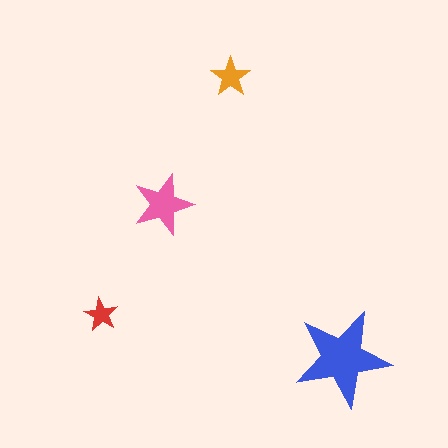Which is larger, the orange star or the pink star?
The pink one.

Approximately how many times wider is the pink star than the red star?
About 2 times wider.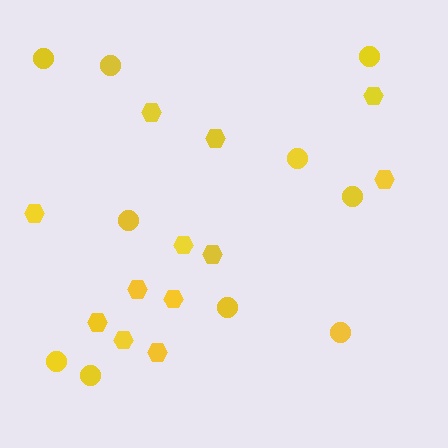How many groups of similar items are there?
There are 2 groups: one group of circles (10) and one group of hexagons (12).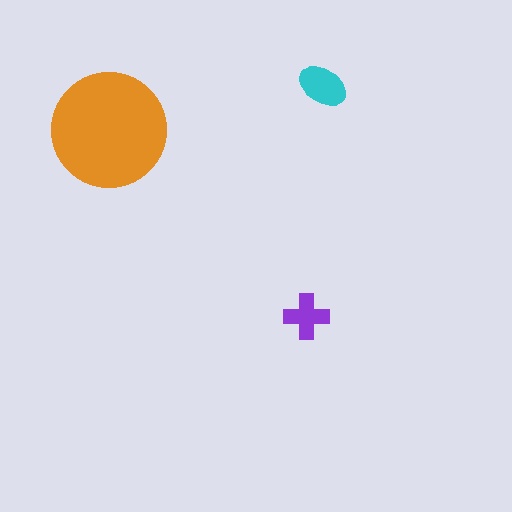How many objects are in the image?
There are 3 objects in the image.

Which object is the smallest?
The purple cross.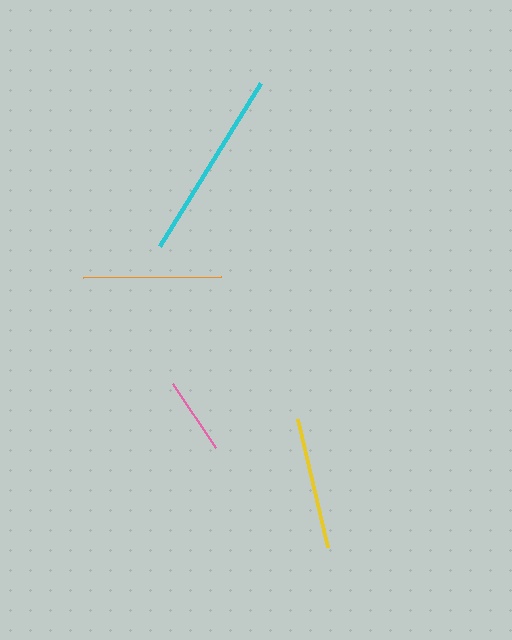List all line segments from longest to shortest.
From longest to shortest: cyan, orange, yellow, pink.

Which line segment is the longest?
The cyan line is the longest at approximately 192 pixels.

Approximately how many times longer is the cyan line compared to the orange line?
The cyan line is approximately 1.4 times the length of the orange line.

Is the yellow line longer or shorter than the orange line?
The orange line is longer than the yellow line.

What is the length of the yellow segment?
The yellow segment is approximately 132 pixels long.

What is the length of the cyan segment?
The cyan segment is approximately 192 pixels long.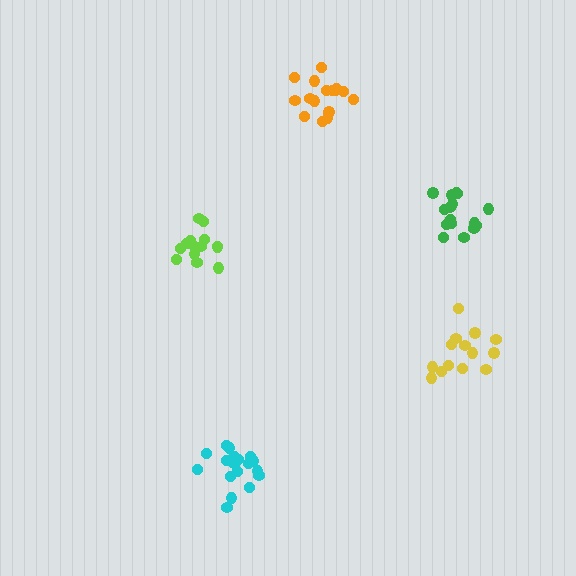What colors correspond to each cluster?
The clusters are colored: lime, green, orange, cyan, yellow.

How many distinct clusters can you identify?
There are 5 distinct clusters.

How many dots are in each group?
Group 1: 14 dots, Group 2: 16 dots, Group 3: 16 dots, Group 4: 18 dots, Group 5: 14 dots (78 total).